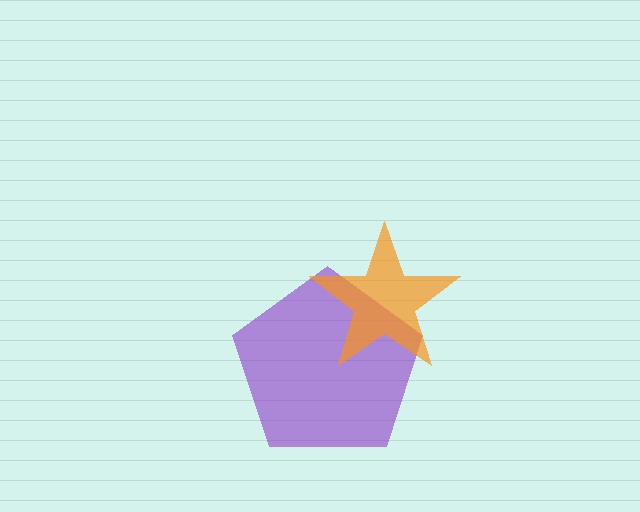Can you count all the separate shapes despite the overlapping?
Yes, there are 2 separate shapes.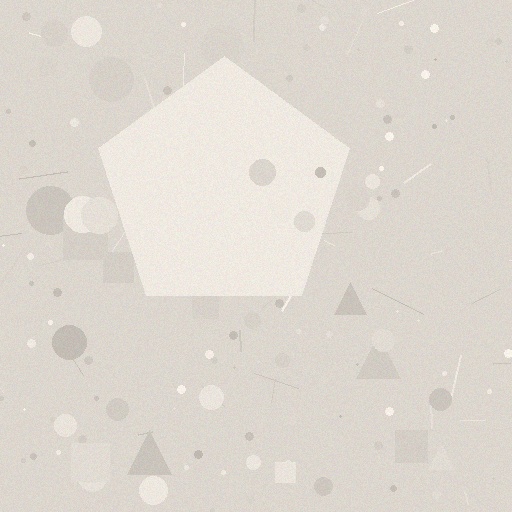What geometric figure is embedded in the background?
A pentagon is embedded in the background.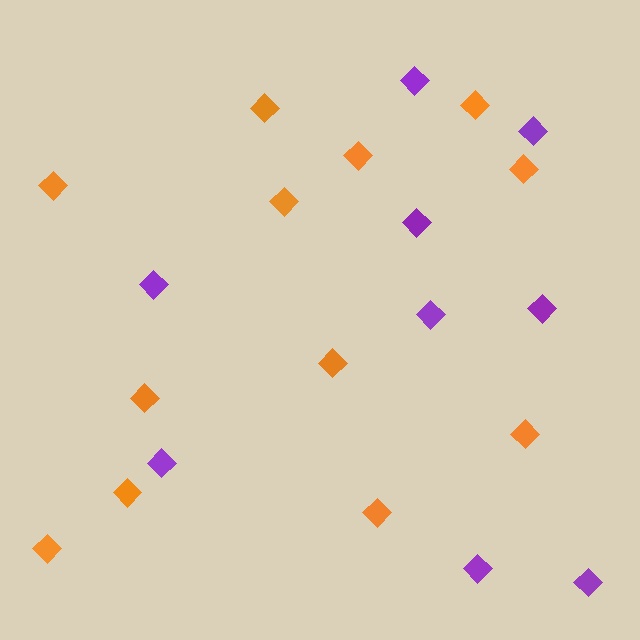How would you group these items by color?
There are 2 groups: one group of purple diamonds (9) and one group of orange diamonds (12).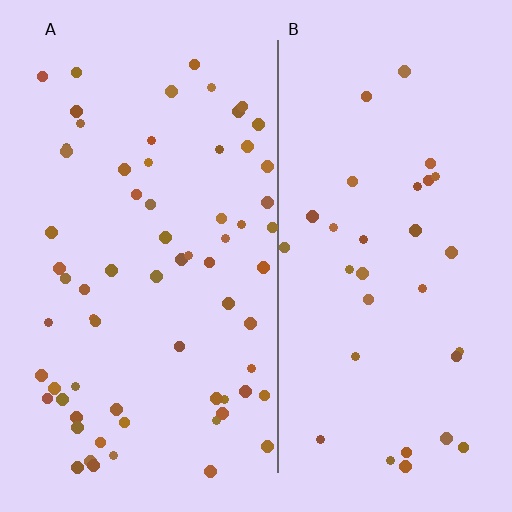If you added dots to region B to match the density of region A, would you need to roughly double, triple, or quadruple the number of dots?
Approximately double.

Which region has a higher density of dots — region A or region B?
A (the left).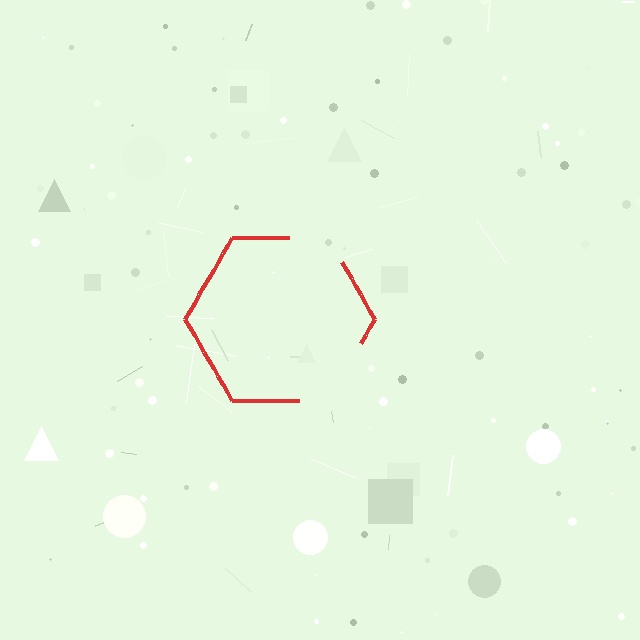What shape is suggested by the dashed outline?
The dashed outline suggests a hexagon.